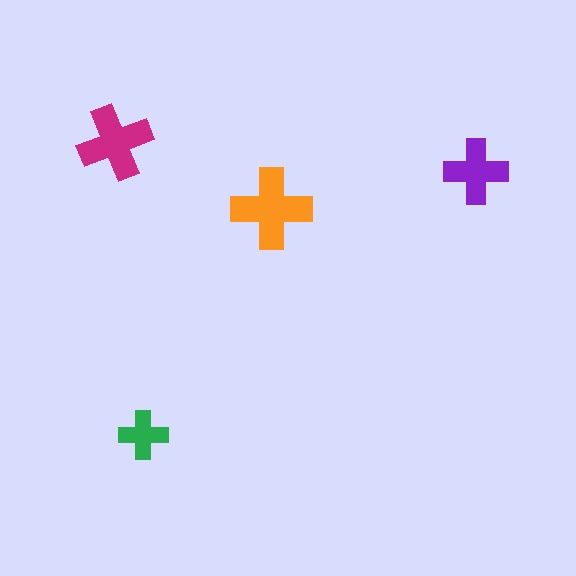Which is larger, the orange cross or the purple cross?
The orange one.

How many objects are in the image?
There are 4 objects in the image.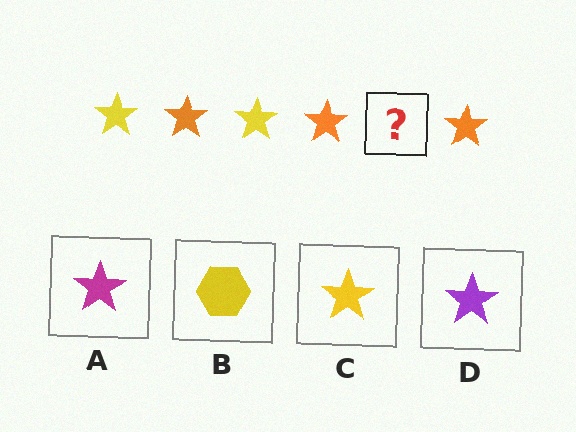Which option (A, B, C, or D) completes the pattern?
C.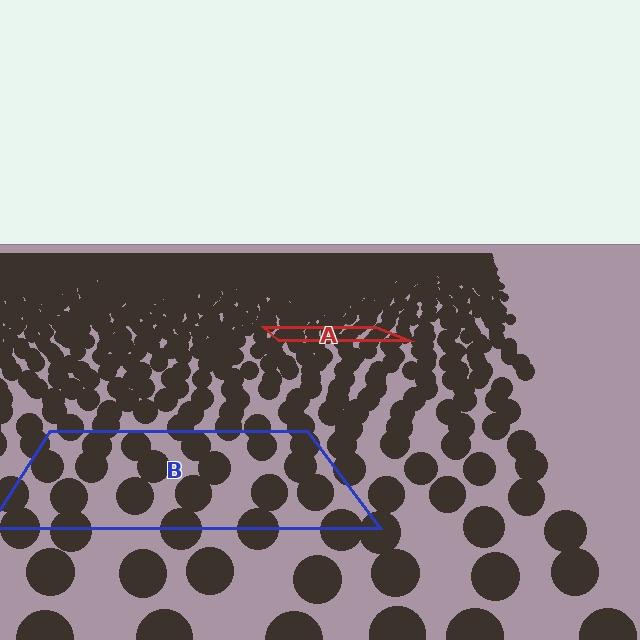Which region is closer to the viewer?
Region B is closer. The texture elements there are larger and more spread out.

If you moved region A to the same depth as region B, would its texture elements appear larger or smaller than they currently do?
They would appear larger. At a closer depth, the same texture elements are projected at a bigger on-screen size.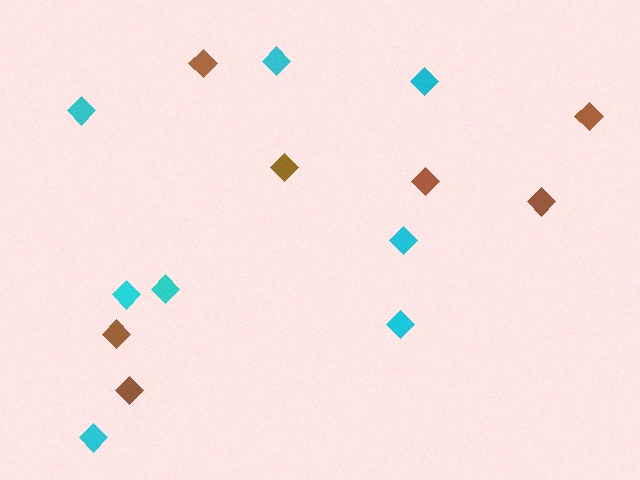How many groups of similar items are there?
There are 2 groups: one group of brown diamonds (7) and one group of cyan diamonds (8).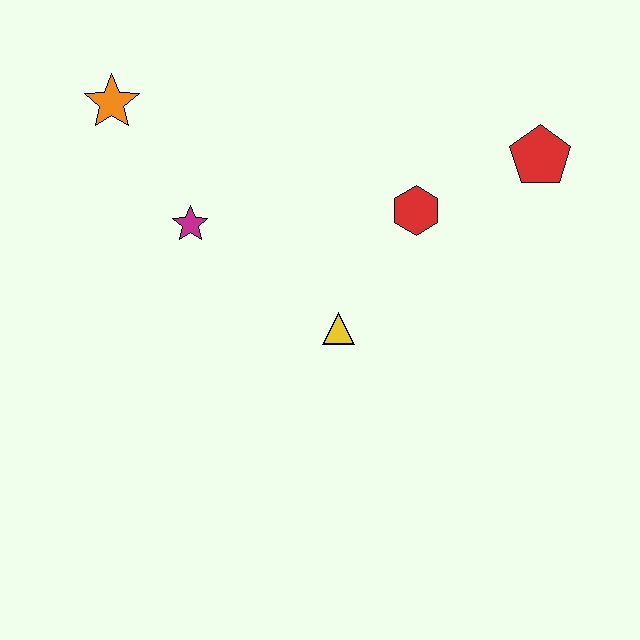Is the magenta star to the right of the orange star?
Yes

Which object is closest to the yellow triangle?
The red hexagon is closest to the yellow triangle.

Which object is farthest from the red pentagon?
The orange star is farthest from the red pentagon.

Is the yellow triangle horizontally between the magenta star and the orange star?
No